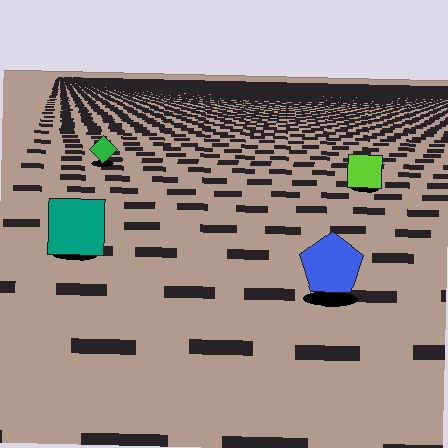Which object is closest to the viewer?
The blue pentagon is closest. The texture marks near it are larger and more spread out.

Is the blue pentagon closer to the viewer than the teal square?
Yes. The blue pentagon is closer — you can tell from the texture gradient: the ground texture is coarser near it.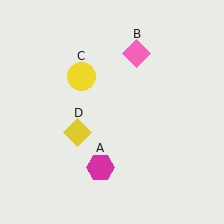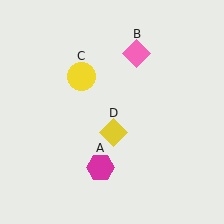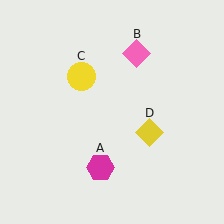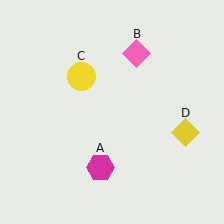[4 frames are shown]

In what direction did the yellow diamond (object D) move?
The yellow diamond (object D) moved right.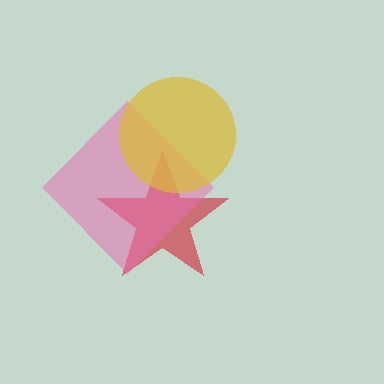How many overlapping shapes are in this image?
There are 3 overlapping shapes in the image.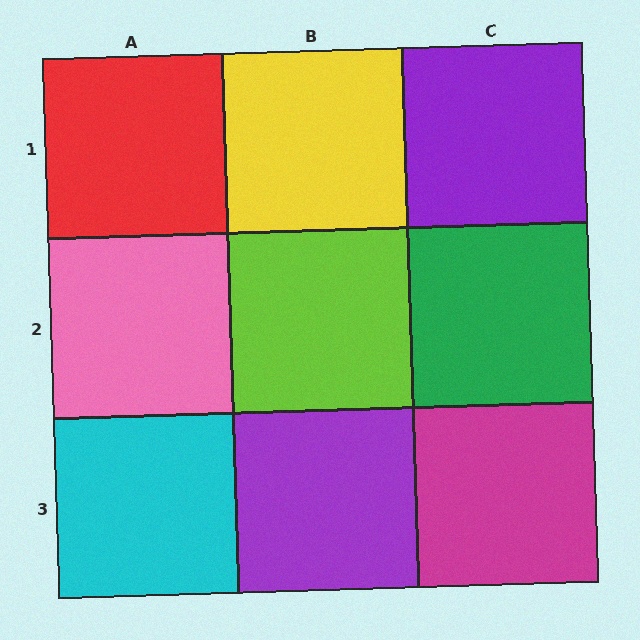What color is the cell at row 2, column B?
Lime.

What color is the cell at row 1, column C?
Purple.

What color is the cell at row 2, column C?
Green.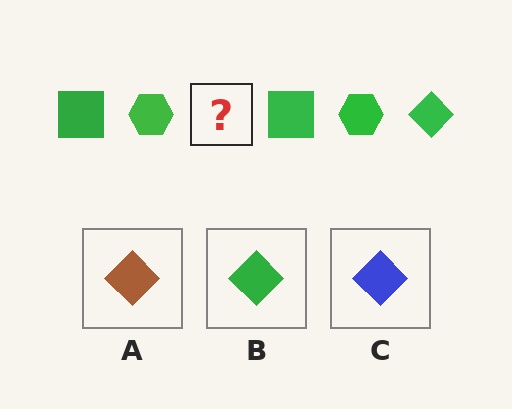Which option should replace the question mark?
Option B.